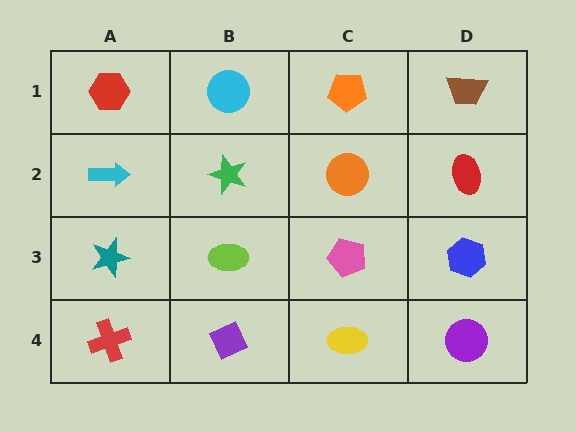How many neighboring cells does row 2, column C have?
4.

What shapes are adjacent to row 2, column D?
A brown trapezoid (row 1, column D), a blue hexagon (row 3, column D), an orange circle (row 2, column C).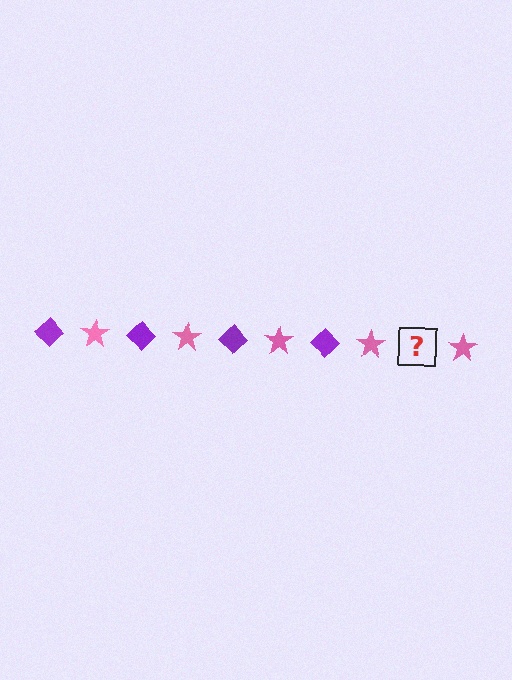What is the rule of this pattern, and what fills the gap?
The rule is that the pattern alternates between purple diamond and pink star. The gap should be filled with a purple diamond.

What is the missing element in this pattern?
The missing element is a purple diamond.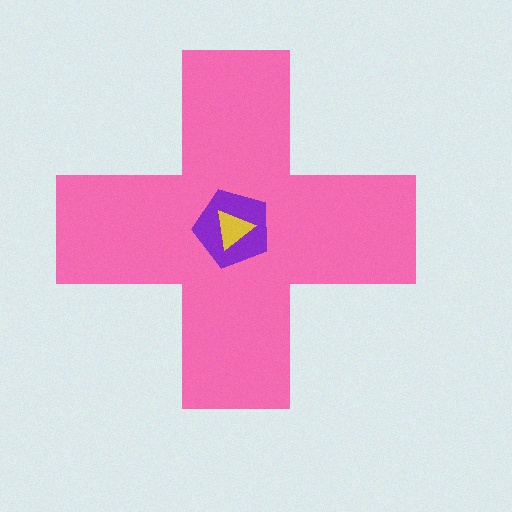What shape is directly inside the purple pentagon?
The yellow triangle.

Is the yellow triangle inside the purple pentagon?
Yes.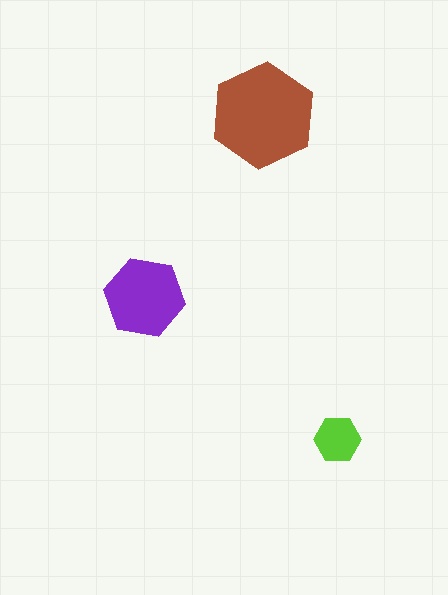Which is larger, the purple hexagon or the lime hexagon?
The purple one.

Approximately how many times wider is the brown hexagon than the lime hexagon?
About 2 times wider.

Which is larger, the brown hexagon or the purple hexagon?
The brown one.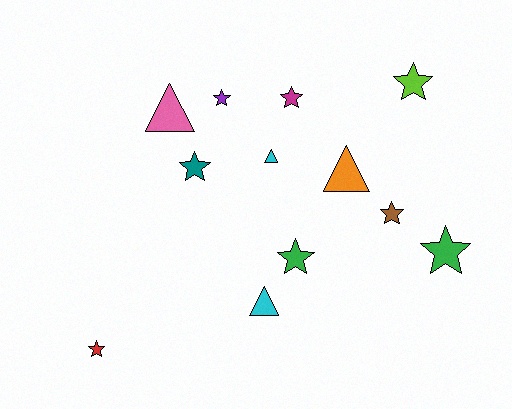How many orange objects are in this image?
There is 1 orange object.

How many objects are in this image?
There are 12 objects.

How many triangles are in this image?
There are 4 triangles.